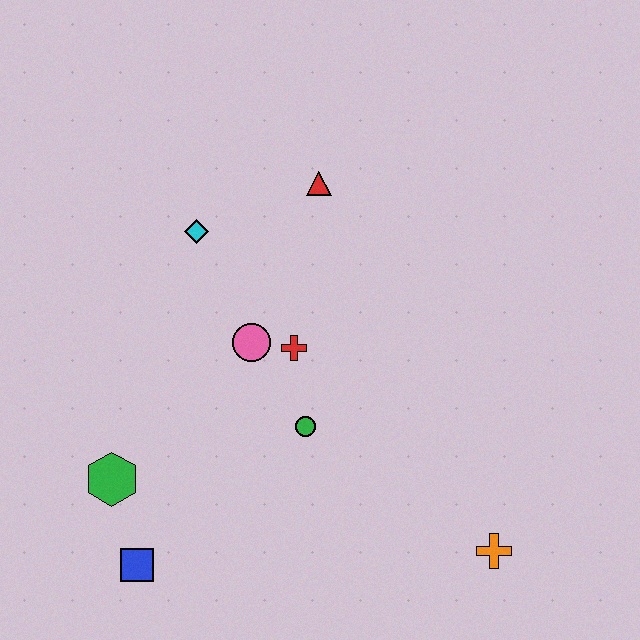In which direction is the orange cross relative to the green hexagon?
The orange cross is to the right of the green hexagon.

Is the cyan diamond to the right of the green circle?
No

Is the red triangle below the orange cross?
No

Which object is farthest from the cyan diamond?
The orange cross is farthest from the cyan diamond.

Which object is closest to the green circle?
The red cross is closest to the green circle.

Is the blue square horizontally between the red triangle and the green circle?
No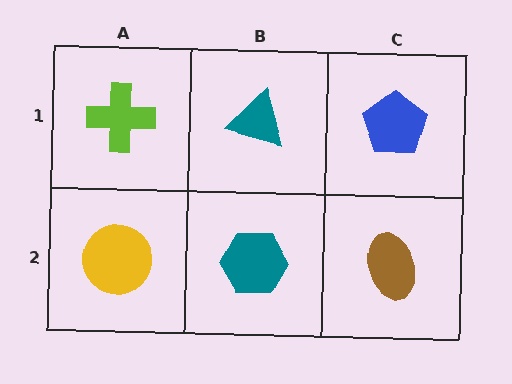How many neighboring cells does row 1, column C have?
2.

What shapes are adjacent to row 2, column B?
A teal triangle (row 1, column B), a yellow circle (row 2, column A), a brown ellipse (row 2, column C).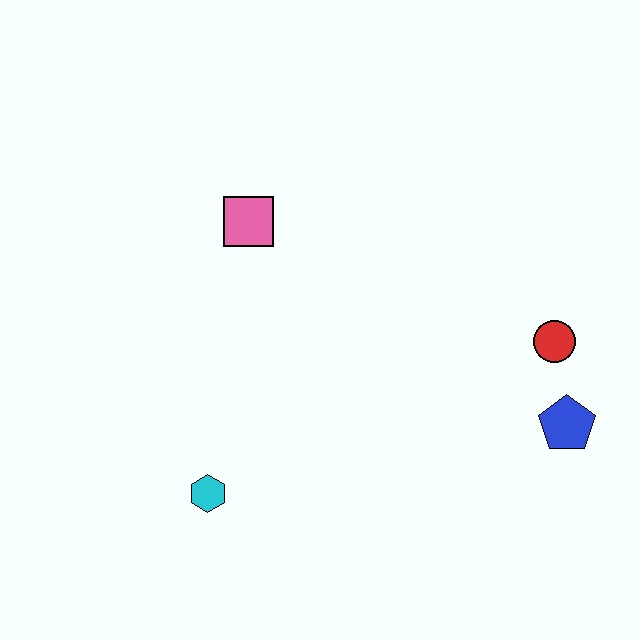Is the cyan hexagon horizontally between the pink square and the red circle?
No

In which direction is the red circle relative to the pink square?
The red circle is to the right of the pink square.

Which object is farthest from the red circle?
The cyan hexagon is farthest from the red circle.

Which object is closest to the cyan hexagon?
The pink square is closest to the cyan hexagon.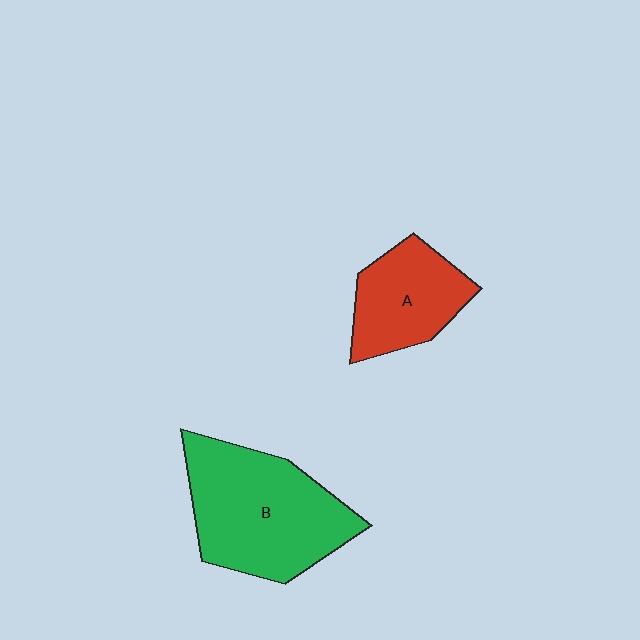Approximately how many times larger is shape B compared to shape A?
Approximately 1.7 times.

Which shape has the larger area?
Shape B (green).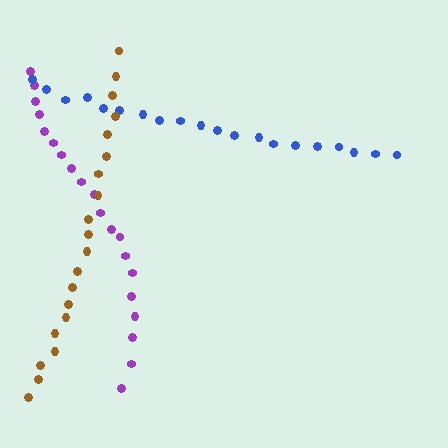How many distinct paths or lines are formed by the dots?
There are 3 distinct paths.